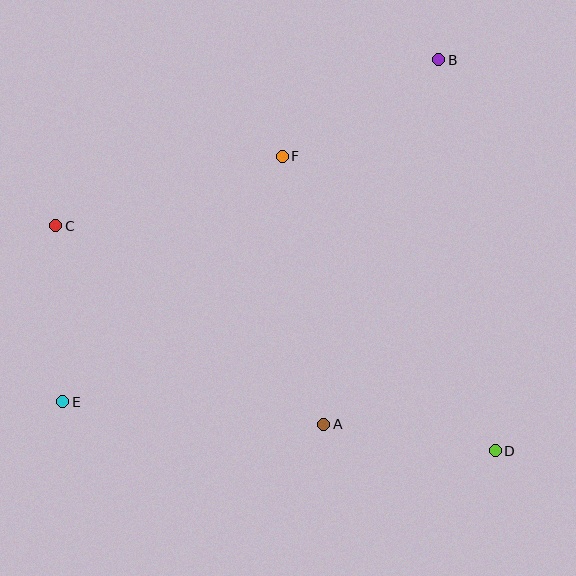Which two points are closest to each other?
Points A and D are closest to each other.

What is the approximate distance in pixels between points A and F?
The distance between A and F is approximately 271 pixels.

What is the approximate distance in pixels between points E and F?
The distance between E and F is approximately 329 pixels.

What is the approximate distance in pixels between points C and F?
The distance between C and F is approximately 237 pixels.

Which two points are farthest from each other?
Points B and E are farthest from each other.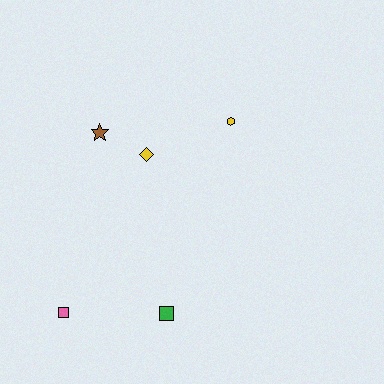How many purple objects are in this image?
There are no purple objects.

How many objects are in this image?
There are 5 objects.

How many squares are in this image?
There are 2 squares.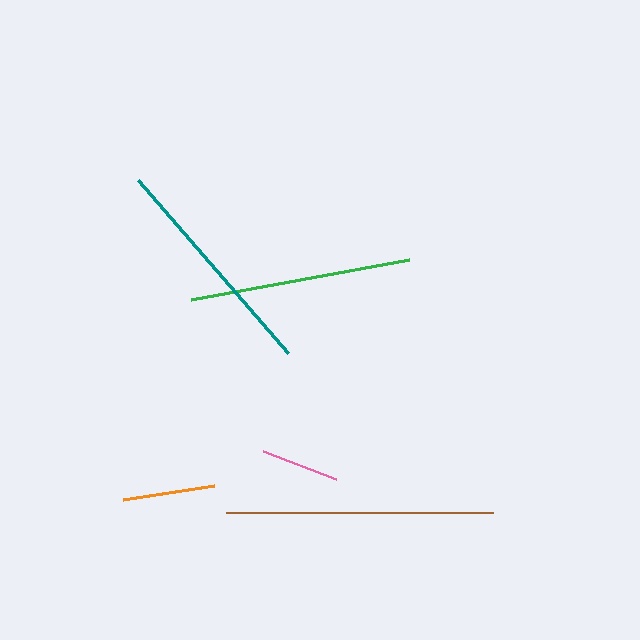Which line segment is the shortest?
The pink line is the shortest at approximately 78 pixels.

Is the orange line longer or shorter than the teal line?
The teal line is longer than the orange line.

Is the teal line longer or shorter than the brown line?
The brown line is longer than the teal line.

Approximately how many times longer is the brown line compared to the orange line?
The brown line is approximately 2.9 times the length of the orange line.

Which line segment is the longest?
The brown line is the longest at approximately 266 pixels.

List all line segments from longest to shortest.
From longest to shortest: brown, teal, green, orange, pink.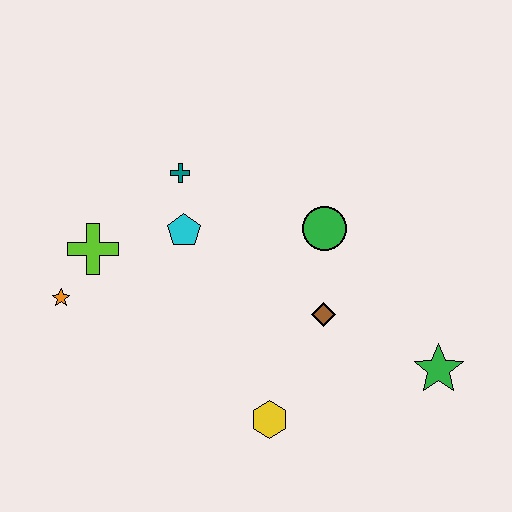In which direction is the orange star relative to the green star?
The orange star is to the left of the green star.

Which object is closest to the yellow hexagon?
The brown diamond is closest to the yellow hexagon.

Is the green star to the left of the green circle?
No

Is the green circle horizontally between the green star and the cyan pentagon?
Yes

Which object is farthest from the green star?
The orange star is farthest from the green star.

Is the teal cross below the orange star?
No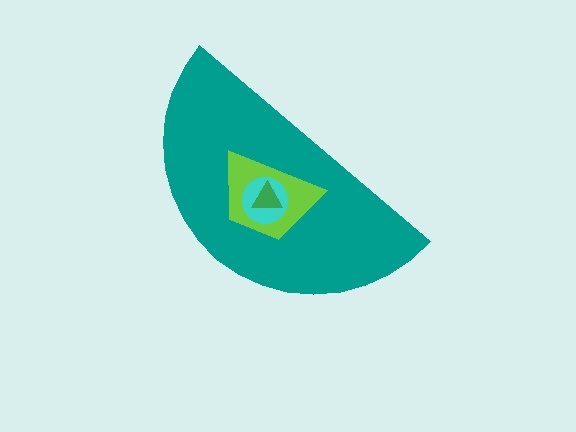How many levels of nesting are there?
4.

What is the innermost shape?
The green triangle.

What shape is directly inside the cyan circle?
The green triangle.